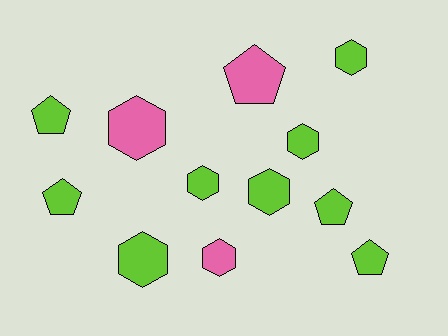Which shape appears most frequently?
Hexagon, with 7 objects.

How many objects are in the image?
There are 12 objects.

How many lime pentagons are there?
There are 4 lime pentagons.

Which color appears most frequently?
Lime, with 9 objects.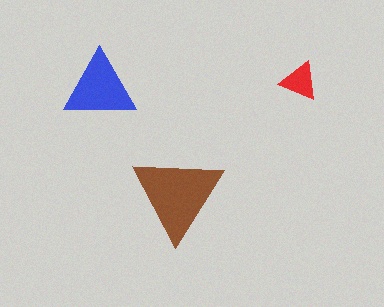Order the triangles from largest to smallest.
the brown one, the blue one, the red one.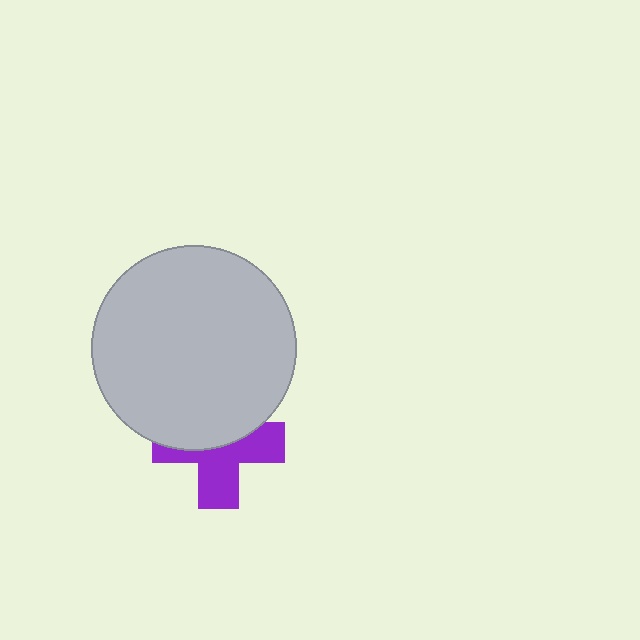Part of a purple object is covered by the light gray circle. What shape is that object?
It is a cross.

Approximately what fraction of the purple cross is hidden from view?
Roughly 48% of the purple cross is hidden behind the light gray circle.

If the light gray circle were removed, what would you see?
You would see the complete purple cross.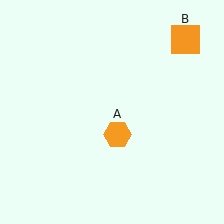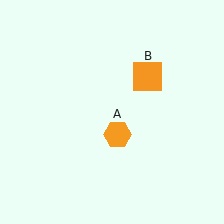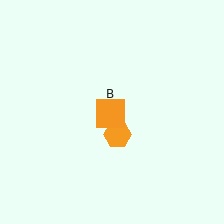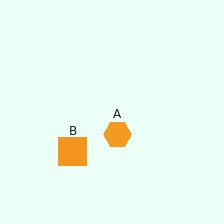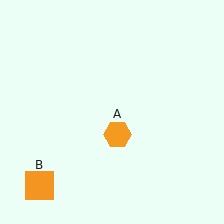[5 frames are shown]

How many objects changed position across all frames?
1 object changed position: orange square (object B).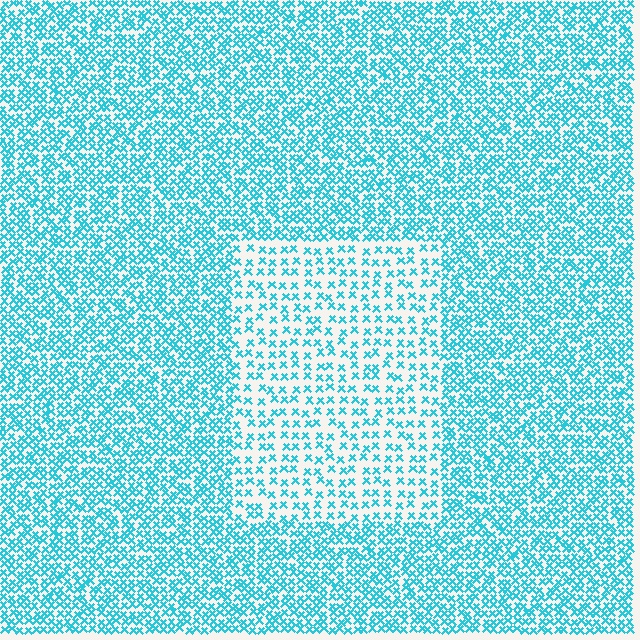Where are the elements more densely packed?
The elements are more densely packed outside the rectangle boundary.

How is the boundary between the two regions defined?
The boundary is defined by a change in element density (approximately 2.1x ratio). All elements are the same color, size, and shape.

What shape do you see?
I see a rectangle.